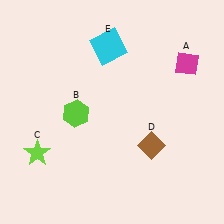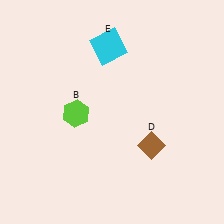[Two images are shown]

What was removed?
The lime star (C), the magenta diamond (A) were removed in Image 2.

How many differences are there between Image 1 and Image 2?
There are 2 differences between the two images.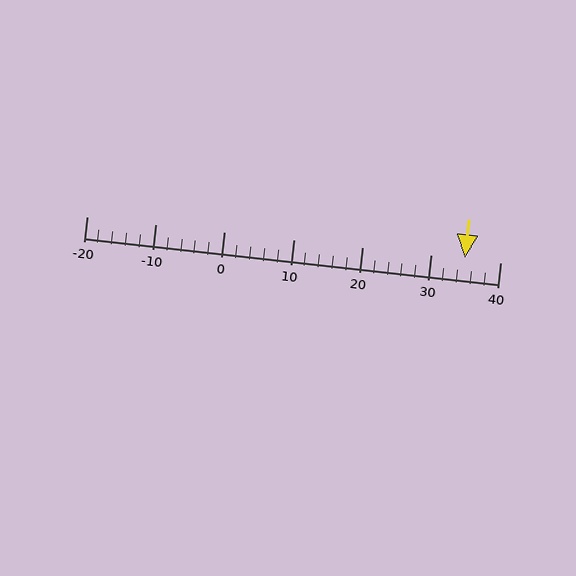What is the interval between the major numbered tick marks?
The major tick marks are spaced 10 units apart.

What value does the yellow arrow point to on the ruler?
The yellow arrow points to approximately 35.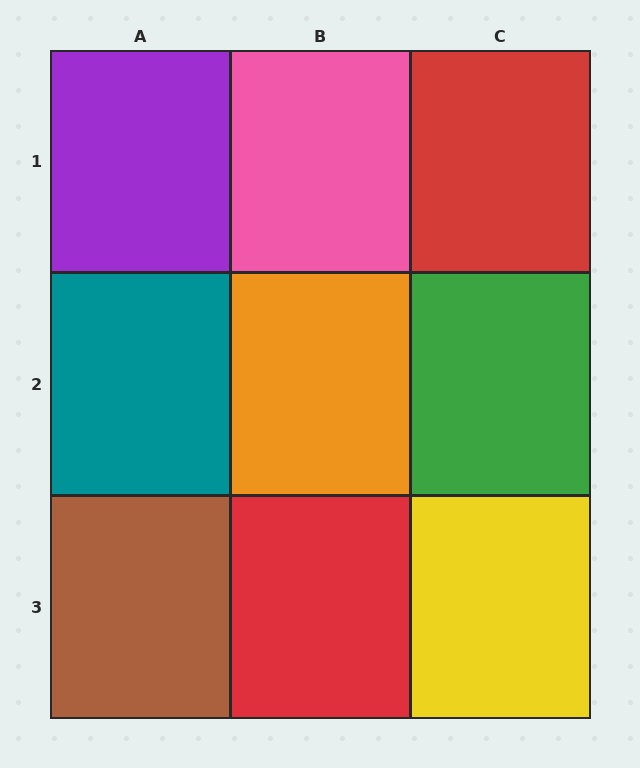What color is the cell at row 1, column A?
Purple.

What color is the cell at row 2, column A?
Teal.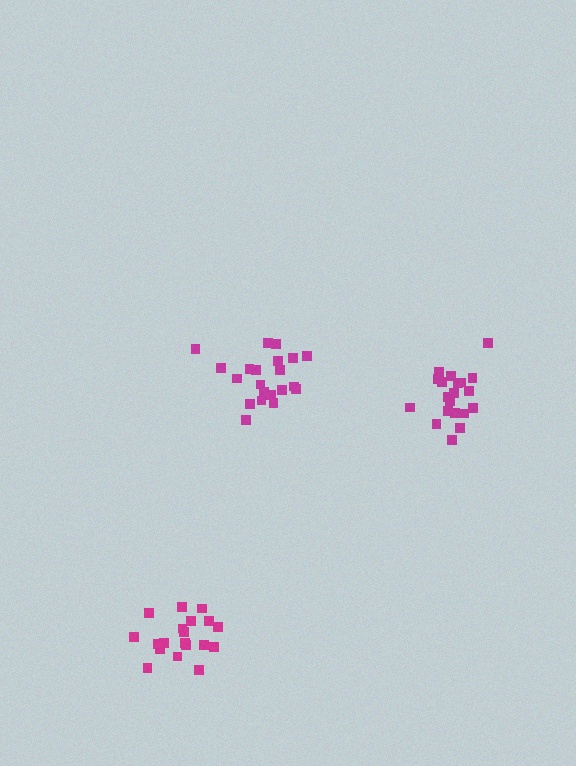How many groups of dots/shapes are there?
There are 3 groups.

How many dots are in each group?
Group 1: 21 dots, Group 2: 21 dots, Group 3: 19 dots (61 total).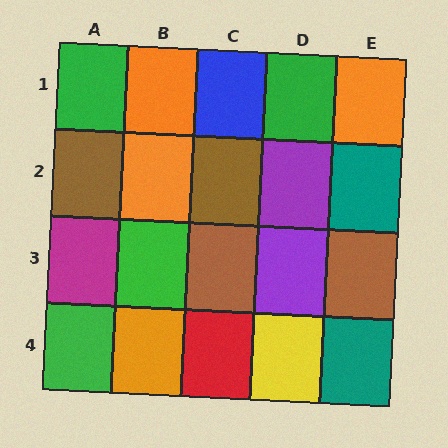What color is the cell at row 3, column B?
Green.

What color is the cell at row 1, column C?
Blue.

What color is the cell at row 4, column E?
Teal.